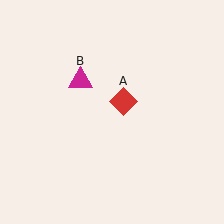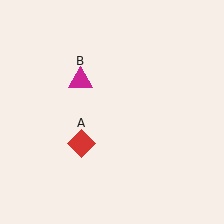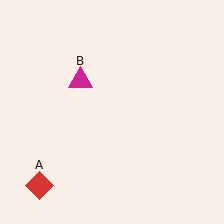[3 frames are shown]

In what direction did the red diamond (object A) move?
The red diamond (object A) moved down and to the left.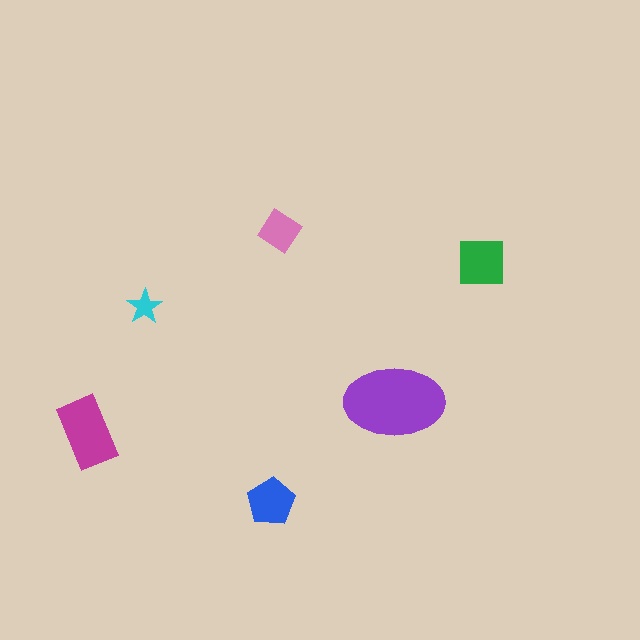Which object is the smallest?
The cyan star.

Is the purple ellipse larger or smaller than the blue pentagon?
Larger.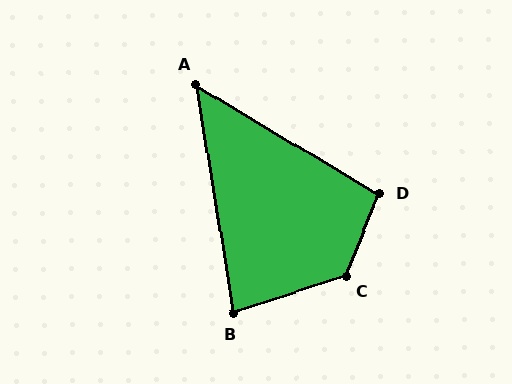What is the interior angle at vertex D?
Approximately 99 degrees (obtuse).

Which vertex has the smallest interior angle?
A, at approximately 50 degrees.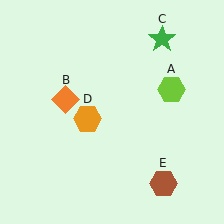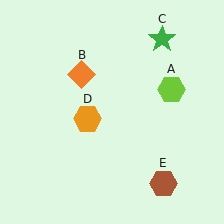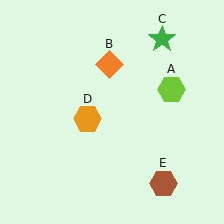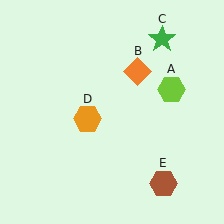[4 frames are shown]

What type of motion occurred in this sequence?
The orange diamond (object B) rotated clockwise around the center of the scene.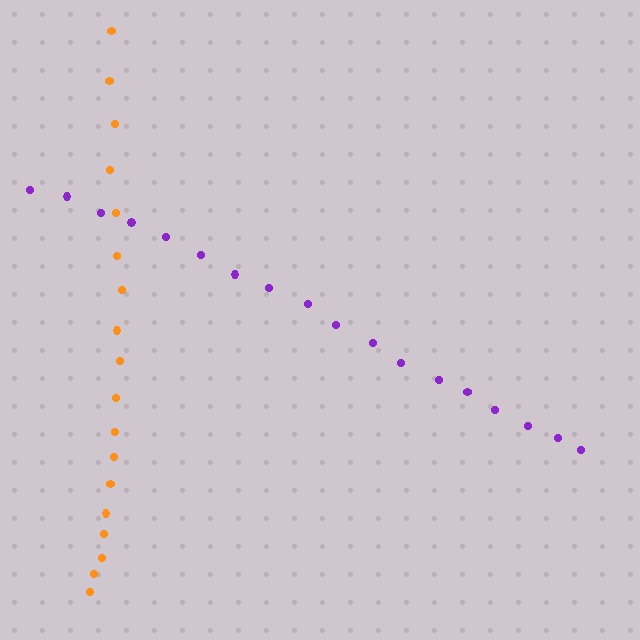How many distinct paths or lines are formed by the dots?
There are 2 distinct paths.